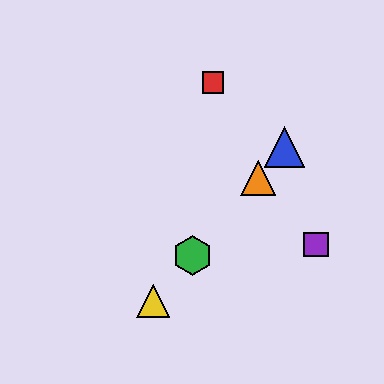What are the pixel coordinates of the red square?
The red square is at (213, 83).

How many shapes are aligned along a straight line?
4 shapes (the blue triangle, the green hexagon, the yellow triangle, the orange triangle) are aligned along a straight line.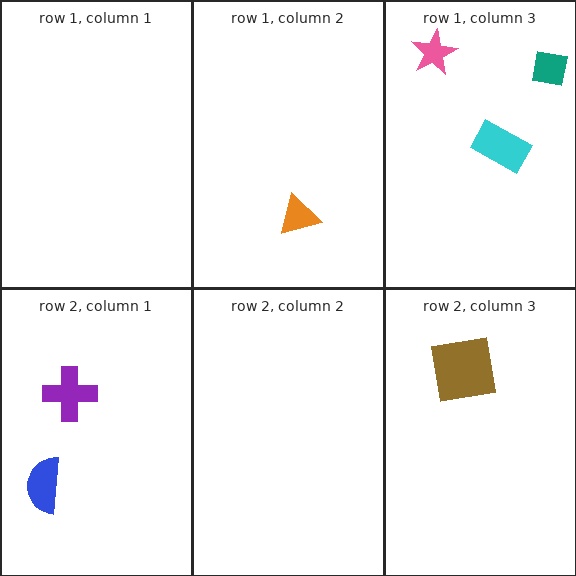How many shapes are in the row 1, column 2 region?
1.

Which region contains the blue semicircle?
The row 2, column 1 region.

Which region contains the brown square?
The row 2, column 3 region.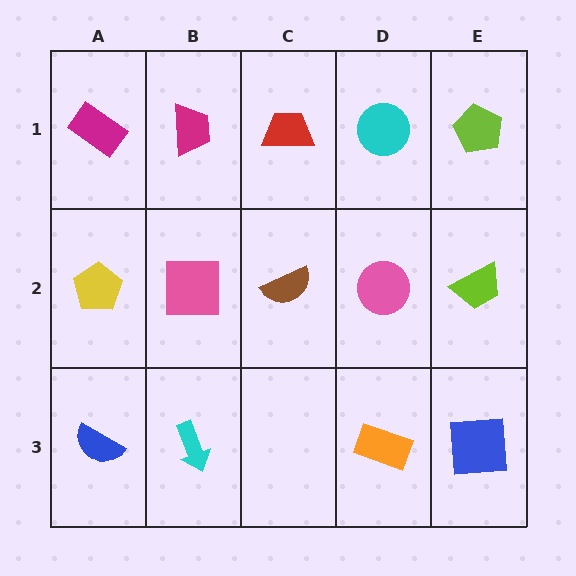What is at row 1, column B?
A magenta trapezoid.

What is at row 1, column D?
A cyan circle.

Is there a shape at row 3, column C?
No, that cell is empty.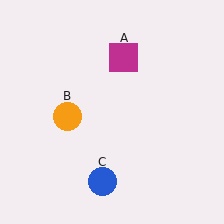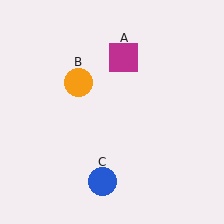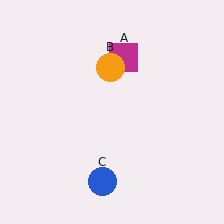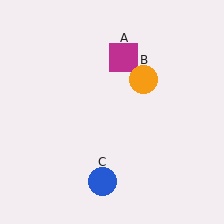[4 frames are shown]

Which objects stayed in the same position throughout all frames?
Magenta square (object A) and blue circle (object C) remained stationary.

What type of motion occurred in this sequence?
The orange circle (object B) rotated clockwise around the center of the scene.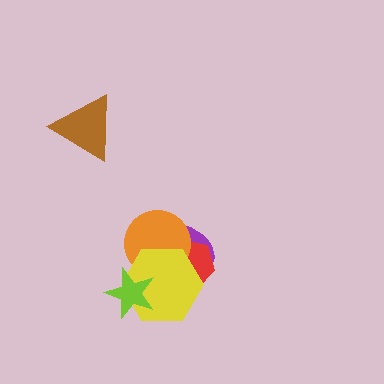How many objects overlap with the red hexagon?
3 objects overlap with the red hexagon.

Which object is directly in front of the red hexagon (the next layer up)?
The orange circle is directly in front of the red hexagon.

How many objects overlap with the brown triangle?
0 objects overlap with the brown triangle.